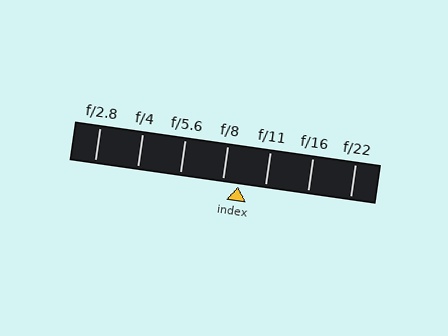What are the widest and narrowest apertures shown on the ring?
The widest aperture shown is f/2.8 and the narrowest is f/22.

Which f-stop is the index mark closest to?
The index mark is closest to f/8.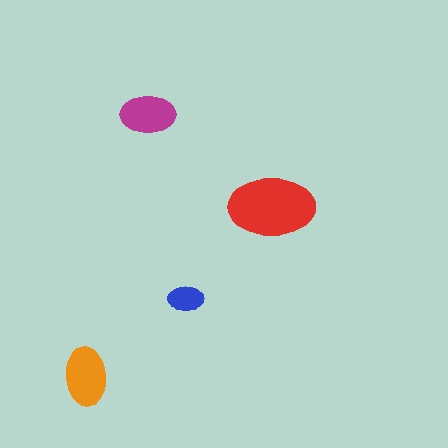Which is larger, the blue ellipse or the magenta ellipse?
The magenta one.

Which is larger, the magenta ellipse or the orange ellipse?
The orange one.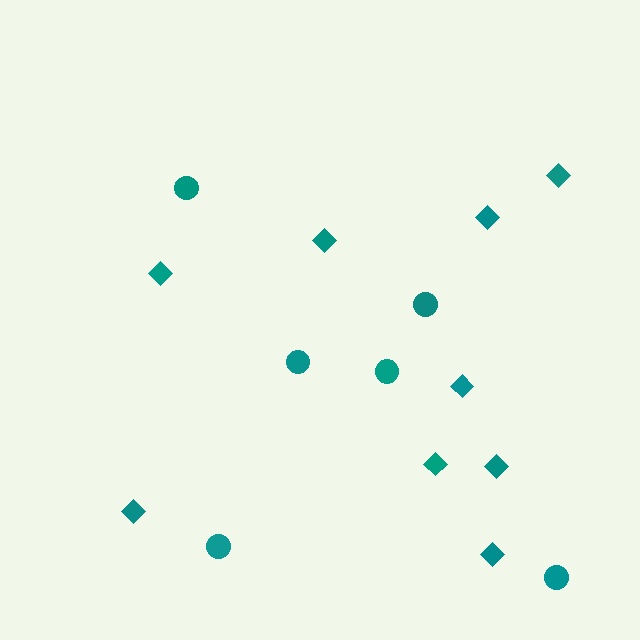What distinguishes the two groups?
There are 2 groups: one group of circles (6) and one group of diamonds (9).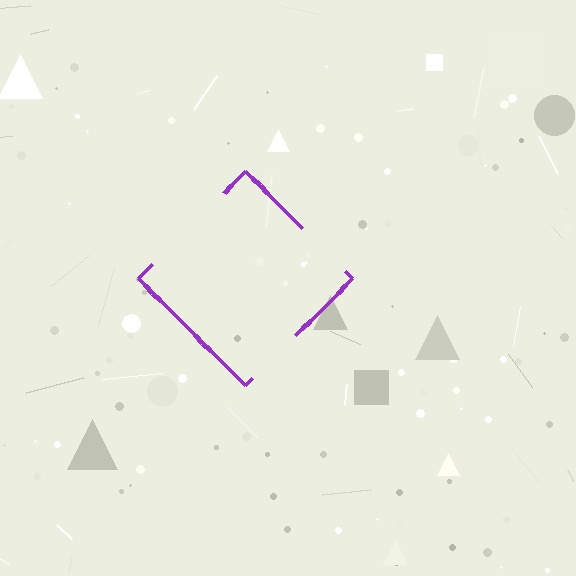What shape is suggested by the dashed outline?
The dashed outline suggests a diamond.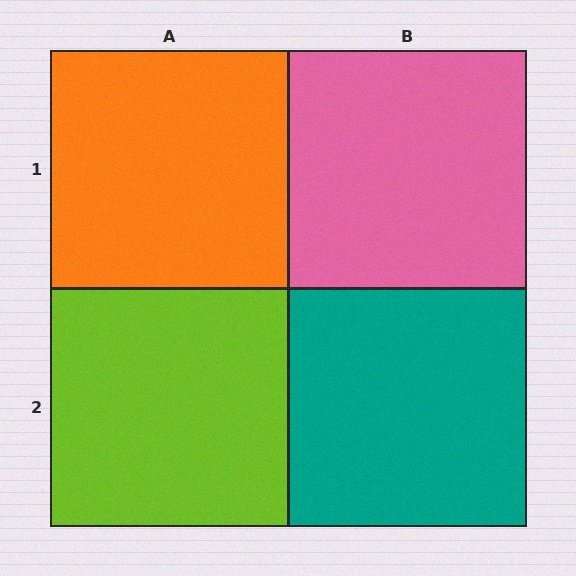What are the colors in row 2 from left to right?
Lime, teal.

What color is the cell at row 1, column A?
Orange.